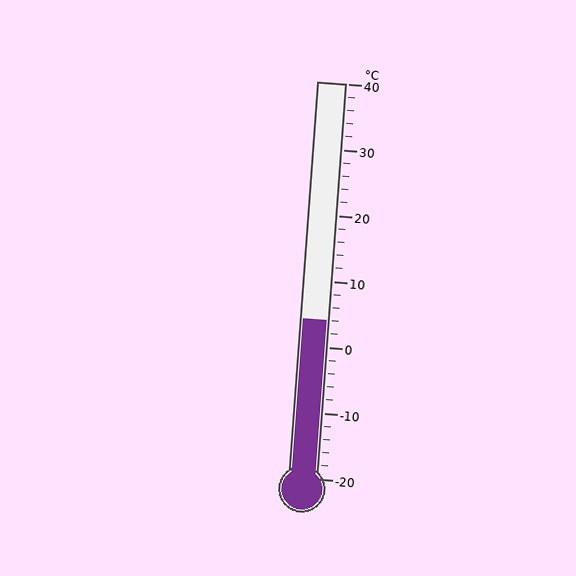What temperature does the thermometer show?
The thermometer shows approximately 4°C.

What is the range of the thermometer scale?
The thermometer scale ranges from -20°C to 40°C.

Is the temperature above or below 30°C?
The temperature is below 30°C.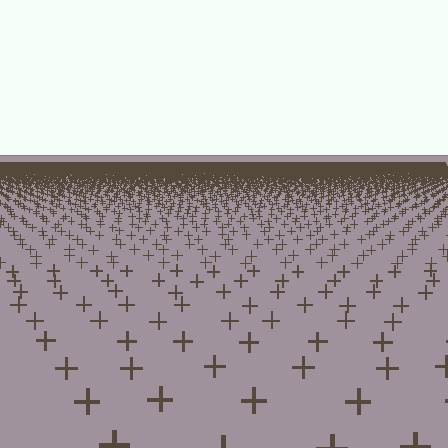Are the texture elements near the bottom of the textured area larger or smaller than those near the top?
Larger. Near the bottom, elements are closer to the viewer and appear at a bigger on-screen size.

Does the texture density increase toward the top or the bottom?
Density increases toward the top.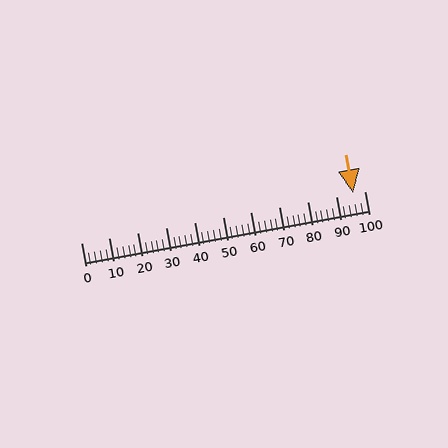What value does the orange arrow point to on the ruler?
The orange arrow points to approximately 96.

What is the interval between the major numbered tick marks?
The major tick marks are spaced 10 units apart.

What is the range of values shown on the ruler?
The ruler shows values from 0 to 100.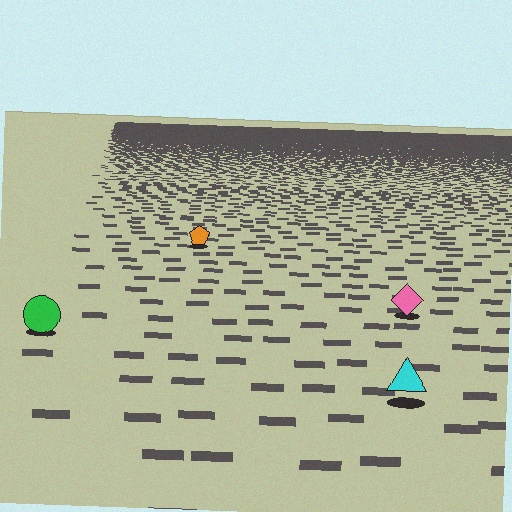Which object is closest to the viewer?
The cyan triangle is closest. The texture marks near it are larger and more spread out.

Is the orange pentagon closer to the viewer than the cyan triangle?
No. The cyan triangle is closer — you can tell from the texture gradient: the ground texture is coarser near it.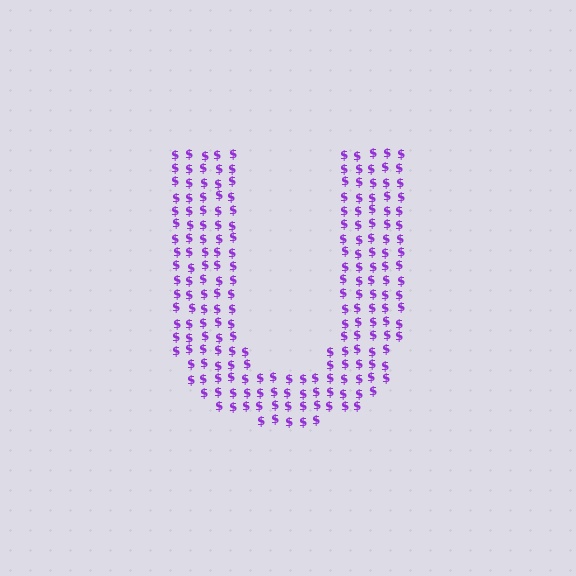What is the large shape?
The large shape is the letter U.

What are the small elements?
The small elements are dollar signs.